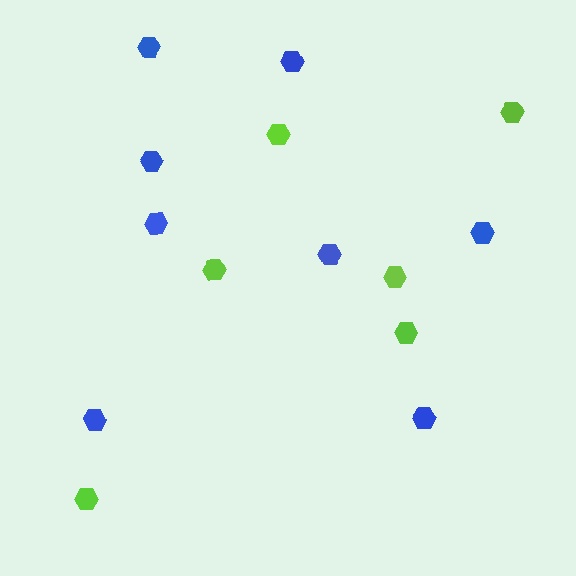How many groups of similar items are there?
There are 2 groups: one group of lime hexagons (6) and one group of blue hexagons (8).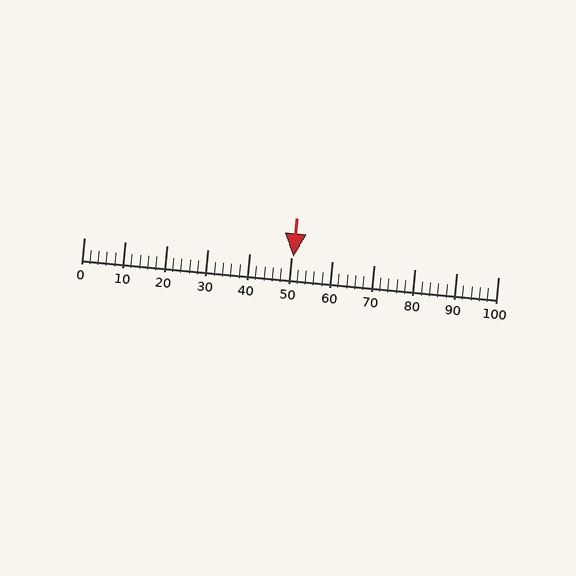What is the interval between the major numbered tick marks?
The major tick marks are spaced 10 units apart.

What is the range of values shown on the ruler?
The ruler shows values from 0 to 100.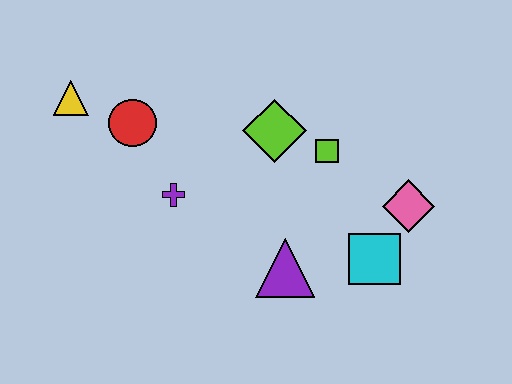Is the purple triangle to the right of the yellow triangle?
Yes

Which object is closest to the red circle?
The yellow triangle is closest to the red circle.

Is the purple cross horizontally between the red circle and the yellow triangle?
No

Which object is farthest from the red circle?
The pink diamond is farthest from the red circle.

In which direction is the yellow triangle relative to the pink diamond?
The yellow triangle is to the left of the pink diamond.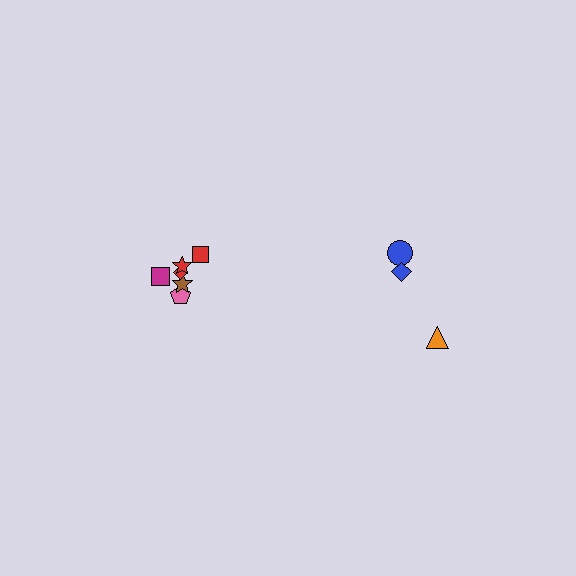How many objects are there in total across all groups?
There are 9 objects.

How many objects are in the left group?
There are 6 objects.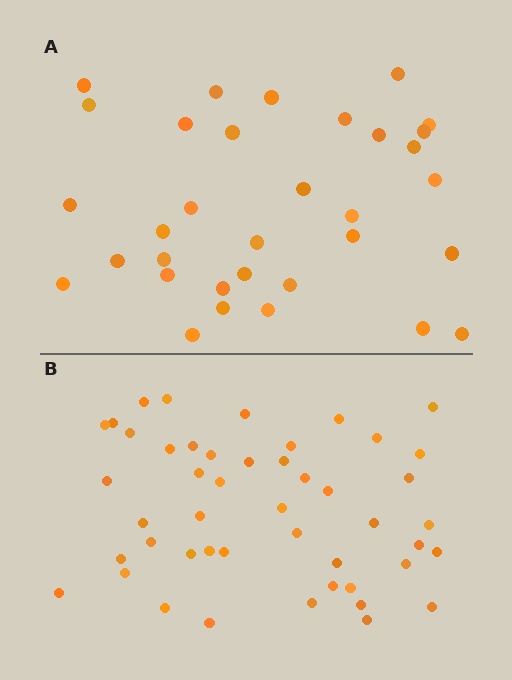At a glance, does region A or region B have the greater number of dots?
Region B (the bottom region) has more dots.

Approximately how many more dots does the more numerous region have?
Region B has approximately 15 more dots than region A.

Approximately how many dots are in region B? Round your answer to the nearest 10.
About 50 dots. (The exact count is 47, which rounds to 50.)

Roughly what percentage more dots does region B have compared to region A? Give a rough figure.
About 40% more.